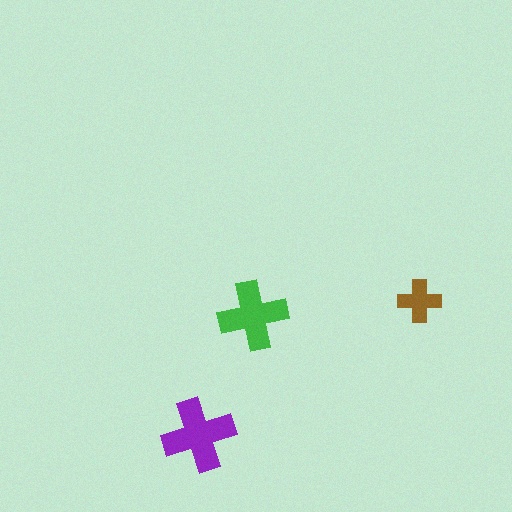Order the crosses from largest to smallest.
the purple one, the green one, the brown one.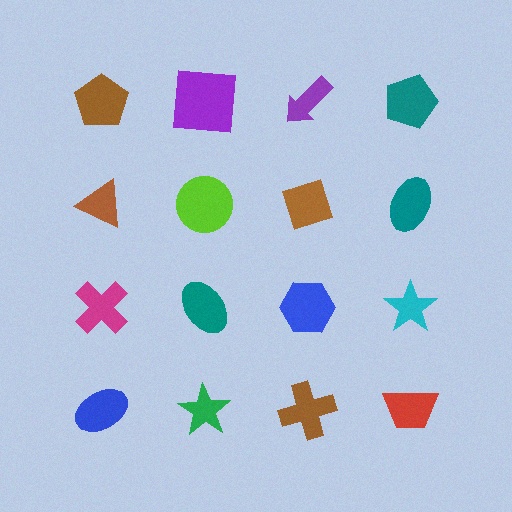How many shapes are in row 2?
4 shapes.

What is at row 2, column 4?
A teal ellipse.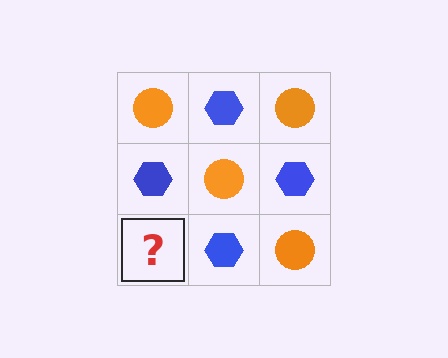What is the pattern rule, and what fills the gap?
The rule is that it alternates orange circle and blue hexagon in a checkerboard pattern. The gap should be filled with an orange circle.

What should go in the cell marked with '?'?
The missing cell should contain an orange circle.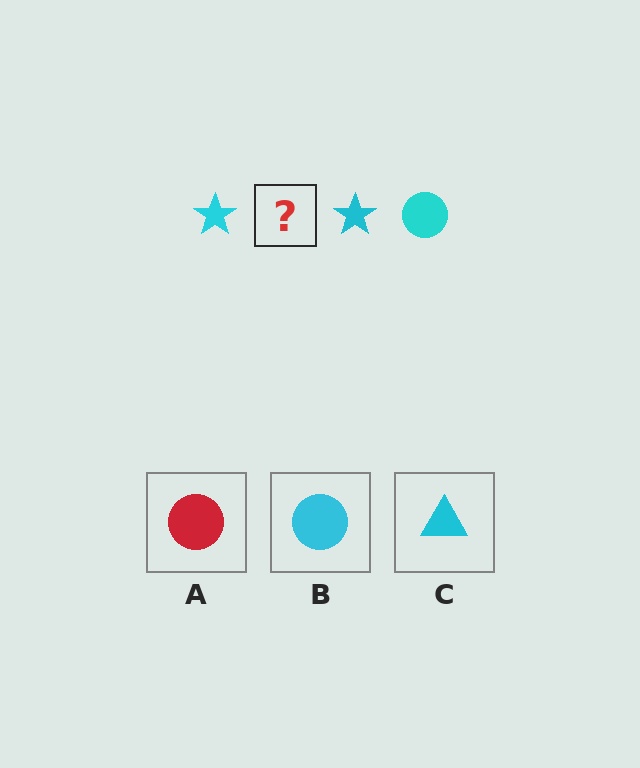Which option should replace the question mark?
Option B.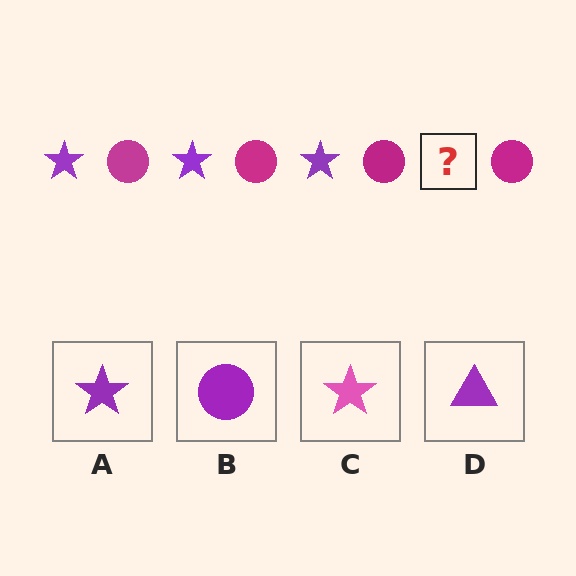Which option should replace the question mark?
Option A.